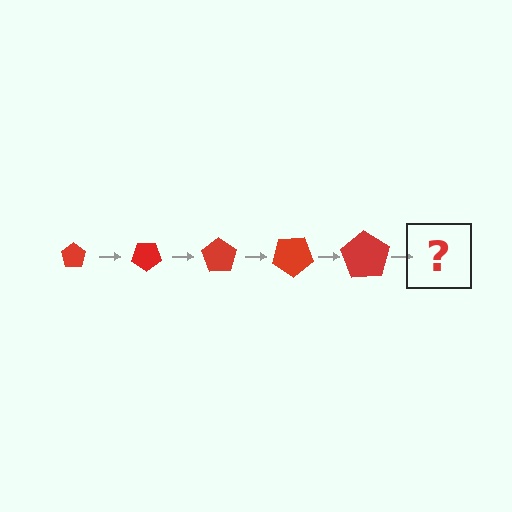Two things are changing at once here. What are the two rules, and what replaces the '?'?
The two rules are that the pentagon grows larger each step and it rotates 35 degrees each step. The '?' should be a pentagon, larger than the previous one and rotated 175 degrees from the start.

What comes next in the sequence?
The next element should be a pentagon, larger than the previous one and rotated 175 degrees from the start.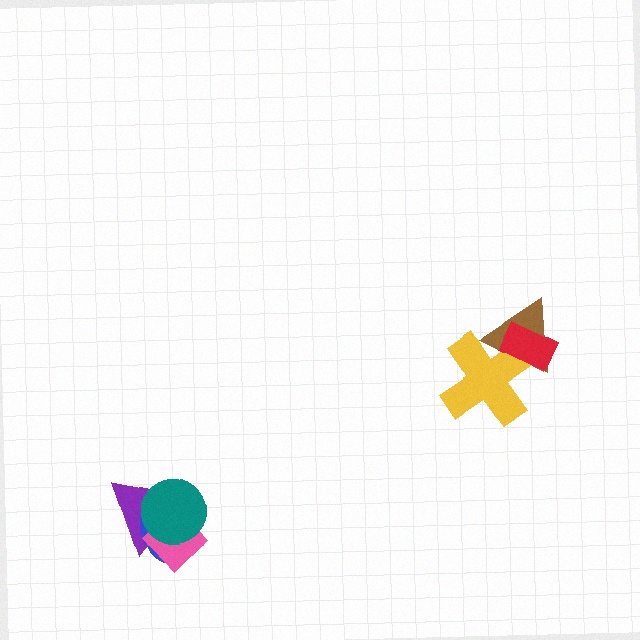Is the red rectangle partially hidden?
No, no other shape covers it.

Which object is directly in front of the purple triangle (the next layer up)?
The blue ellipse is directly in front of the purple triangle.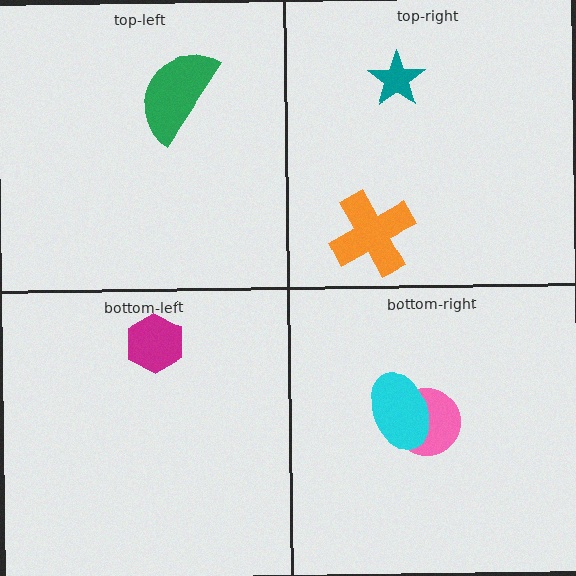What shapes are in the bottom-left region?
The magenta hexagon.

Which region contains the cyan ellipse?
The bottom-right region.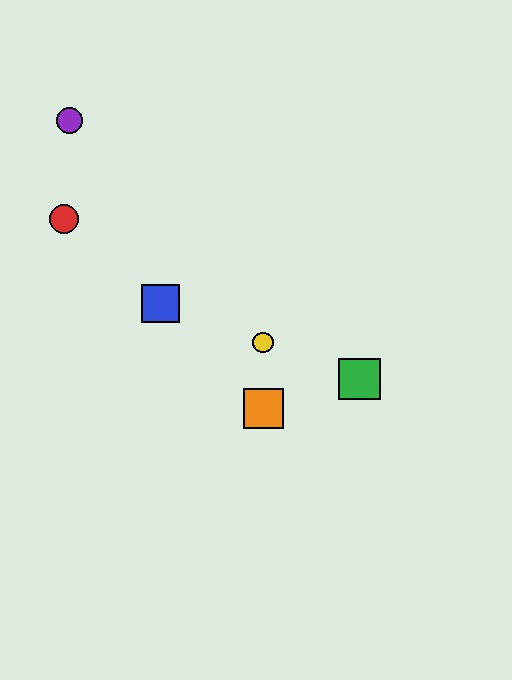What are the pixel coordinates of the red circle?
The red circle is at (64, 219).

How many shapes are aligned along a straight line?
3 shapes (the blue square, the green square, the yellow circle) are aligned along a straight line.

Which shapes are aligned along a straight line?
The blue square, the green square, the yellow circle are aligned along a straight line.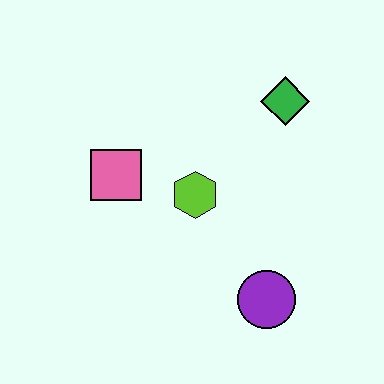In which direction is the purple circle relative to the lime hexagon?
The purple circle is below the lime hexagon.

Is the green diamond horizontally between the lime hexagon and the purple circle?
No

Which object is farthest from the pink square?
The purple circle is farthest from the pink square.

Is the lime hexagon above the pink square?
No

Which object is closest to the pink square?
The lime hexagon is closest to the pink square.